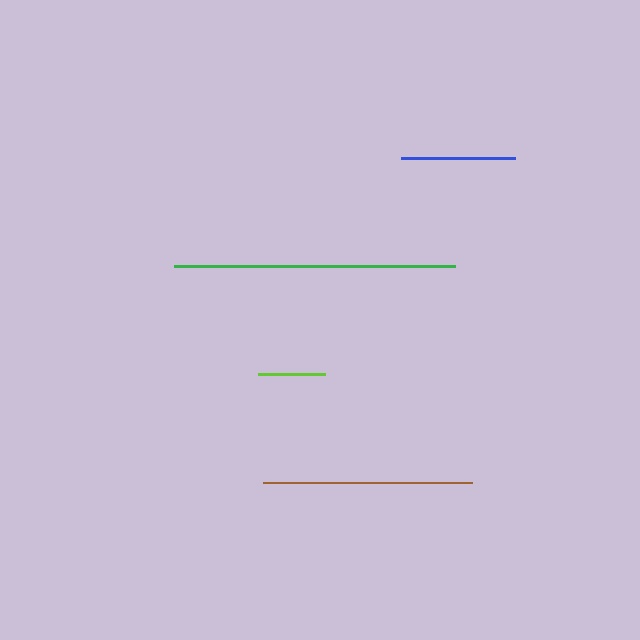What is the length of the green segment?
The green segment is approximately 281 pixels long.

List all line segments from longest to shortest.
From longest to shortest: green, brown, blue, lime.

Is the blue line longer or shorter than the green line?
The green line is longer than the blue line.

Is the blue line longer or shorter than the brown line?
The brown line is longer than the blue line.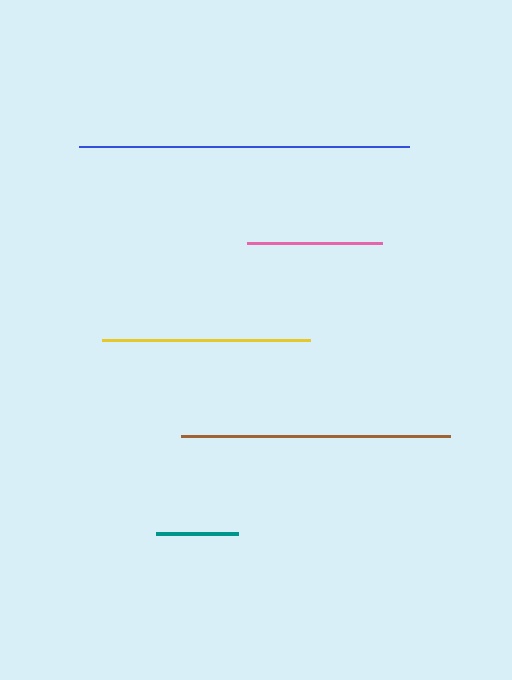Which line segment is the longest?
The blue line is the longest at approximately 330 pixels.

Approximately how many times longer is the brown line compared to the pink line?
The brown line is approximately 2.0 times the length of the pink line.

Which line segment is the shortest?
The teal line is the shortest at approximately 82 pixels.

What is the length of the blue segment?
The blue segment is approximately 330 pixels long.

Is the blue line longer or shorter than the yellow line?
The blue line is longer than the yellow line.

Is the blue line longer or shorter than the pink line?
The blue line is longer than the pink line.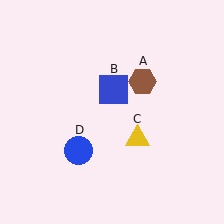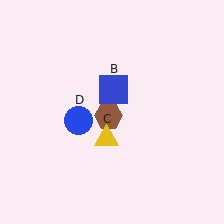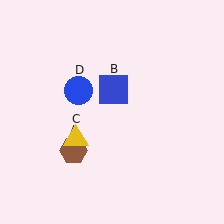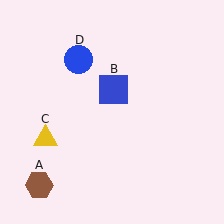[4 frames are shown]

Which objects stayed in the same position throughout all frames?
Blue square (object B) remained stationary.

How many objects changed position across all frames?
3 objects changed position: brown hexagon (object A), yellow triangle (object C), blue circle (object D).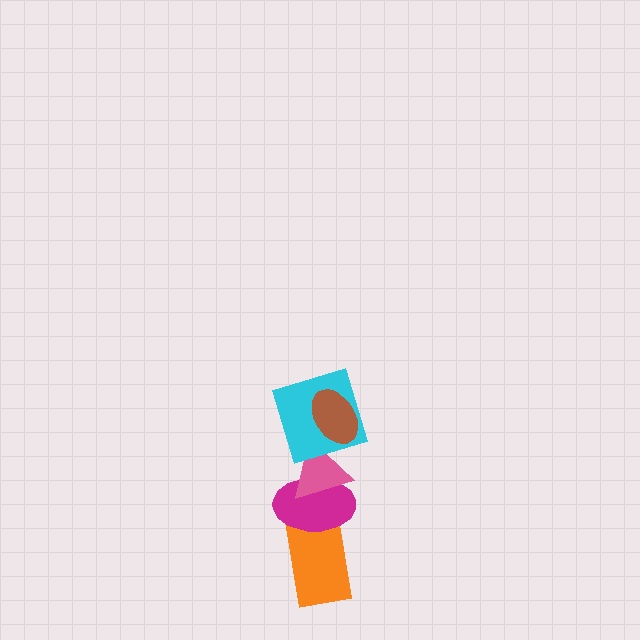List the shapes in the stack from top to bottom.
From top to bottom: the brown ellipse, the cyan square, the pink triangle, the magenta ellipse, the orange rectangle.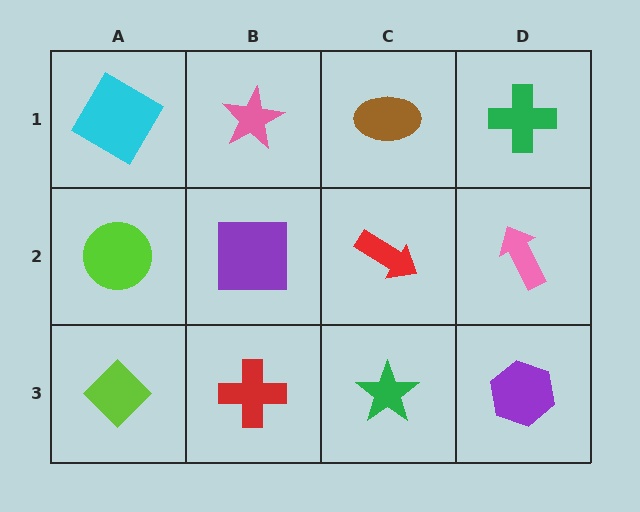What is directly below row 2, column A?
A lime diamond.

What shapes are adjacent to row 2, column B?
A pink star (row 1, column B), a red cross (row 3, column B), a lime circle (row 2, column A), a red arrow (row 2, column C).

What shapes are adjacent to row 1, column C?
A red arrow (row 2, column C), a pink star (row 1, column B), a green cross (row 1, column D).